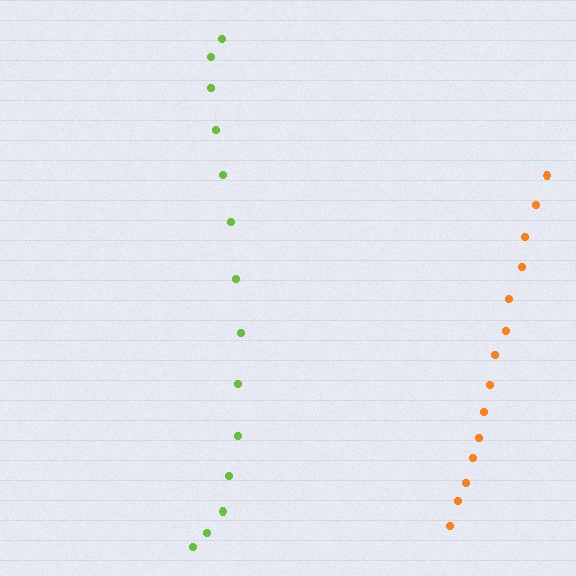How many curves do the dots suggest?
There are 2 distinct paths.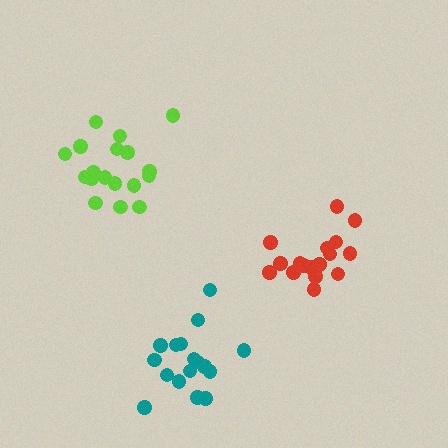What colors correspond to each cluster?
The clusters are colored: red, teal, lime.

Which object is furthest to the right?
The red cluster is rightmost.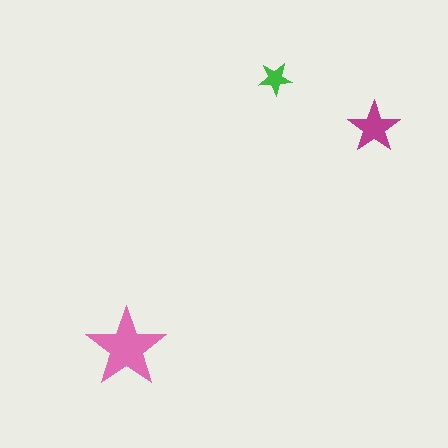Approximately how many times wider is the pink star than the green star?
About 2.5 times wider.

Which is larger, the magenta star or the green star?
The magenta one.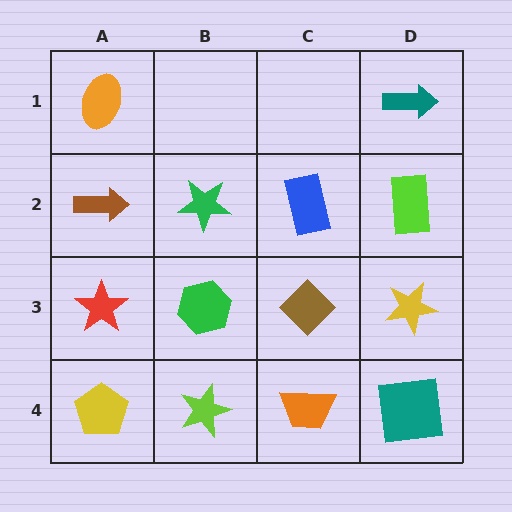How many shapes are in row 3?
4 shapes.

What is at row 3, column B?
A green hexagon.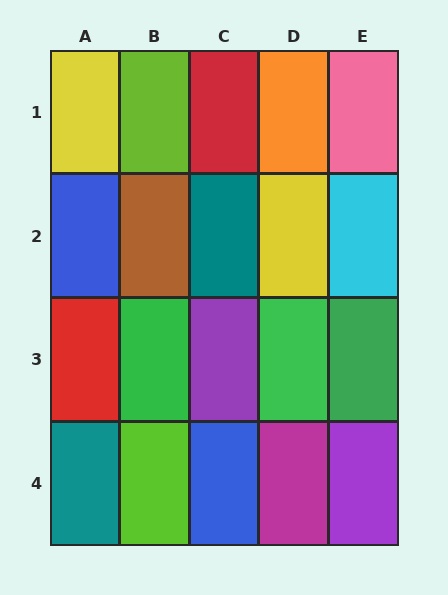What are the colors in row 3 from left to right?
Red, green, purple, green, green.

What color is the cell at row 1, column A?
Yellow.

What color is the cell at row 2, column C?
Teal.